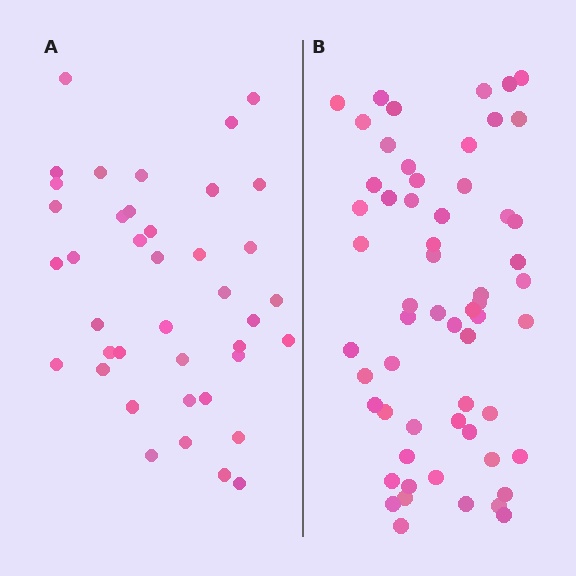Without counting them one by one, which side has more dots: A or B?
Region B (the right region) has more dots.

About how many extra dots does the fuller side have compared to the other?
Region B has approximately 20 more dots than region A.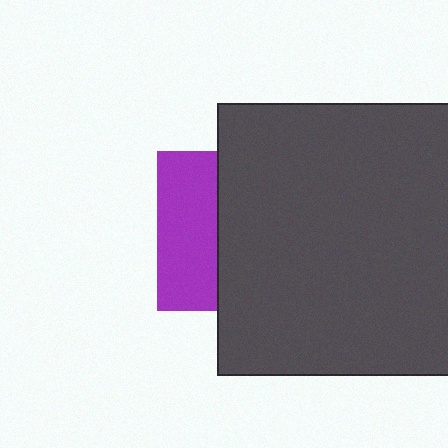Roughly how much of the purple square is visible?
A small part of it is visible (roughly 38%).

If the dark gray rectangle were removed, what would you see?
You would see the complete purple square.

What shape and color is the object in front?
The object in front is a dark gray rectangle.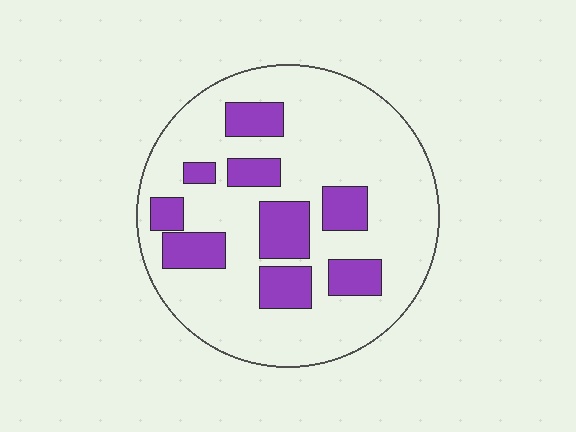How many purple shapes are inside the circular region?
9.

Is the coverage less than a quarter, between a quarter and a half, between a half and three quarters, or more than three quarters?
Less than a quarter.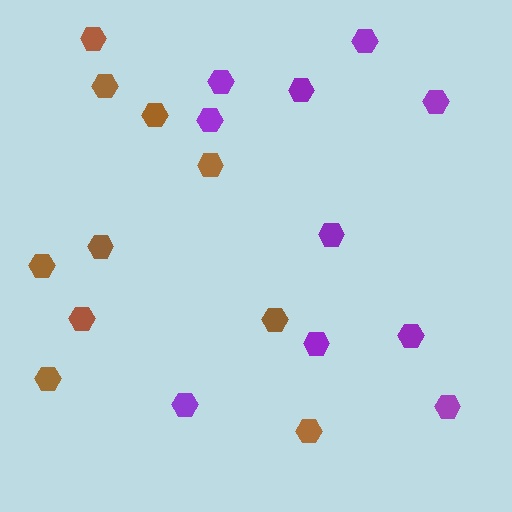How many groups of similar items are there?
There are 2 groups: one group of purple hexagons (10) and one group of brown hexagons (10).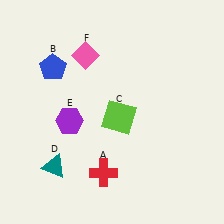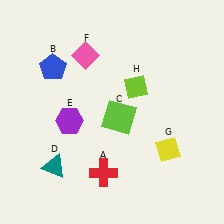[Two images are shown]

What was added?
A yellow diamond (G), a lime diamond (H) were added in Image 2.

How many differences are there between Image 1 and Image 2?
There are 2 differences between the two images.